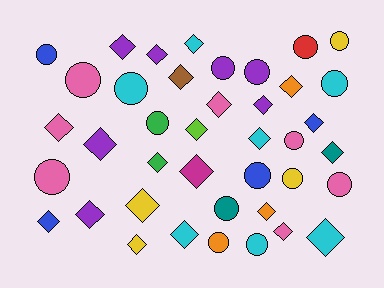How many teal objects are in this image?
There are 2 teal objects.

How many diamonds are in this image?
There are 23 diamonds.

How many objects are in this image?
There are 40 objects.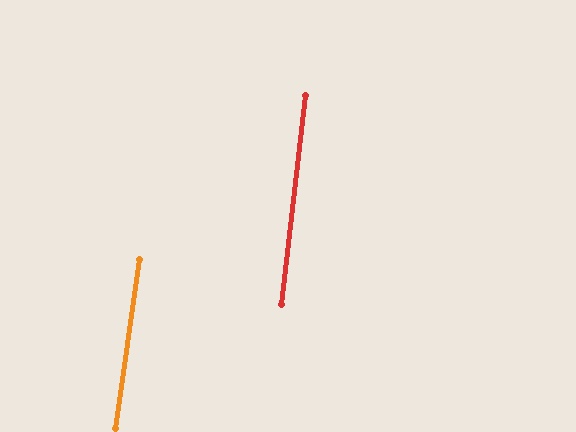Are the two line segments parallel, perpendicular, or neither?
Parallel — their directions differ by only 1.4°.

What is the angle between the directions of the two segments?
Approximately 1 degree.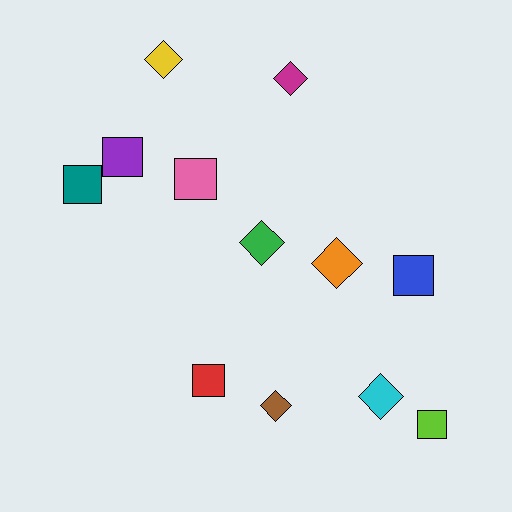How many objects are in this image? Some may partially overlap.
There are 12 objects.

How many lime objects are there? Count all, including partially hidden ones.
There is 1 lime object.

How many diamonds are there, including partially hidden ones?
There are 6 diamonds.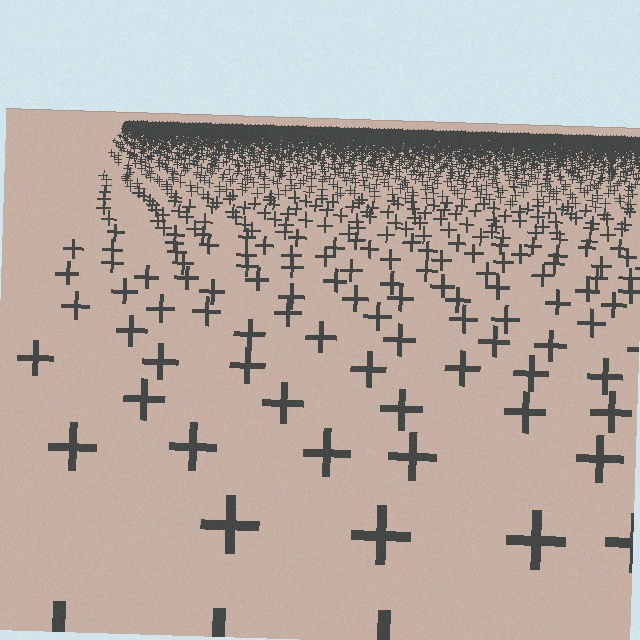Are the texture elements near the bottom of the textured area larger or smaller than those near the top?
Larger. Near the bottom, elements are closer to the viewer and appear at a bigger on-screen size.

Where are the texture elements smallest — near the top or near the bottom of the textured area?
Near the top.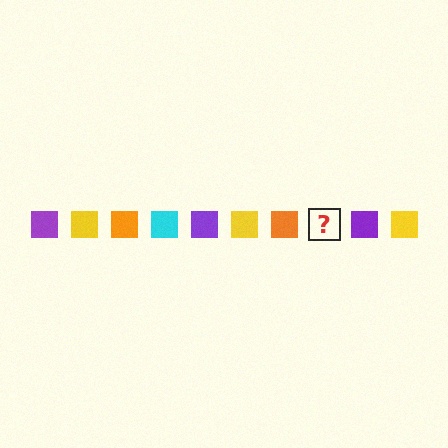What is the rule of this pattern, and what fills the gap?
The rule is that the pattern cycles through purple, yellow, orange, cyan squares. The gap should be filled with a cyan square.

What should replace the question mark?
The question mark should be replaced with a cyan square.